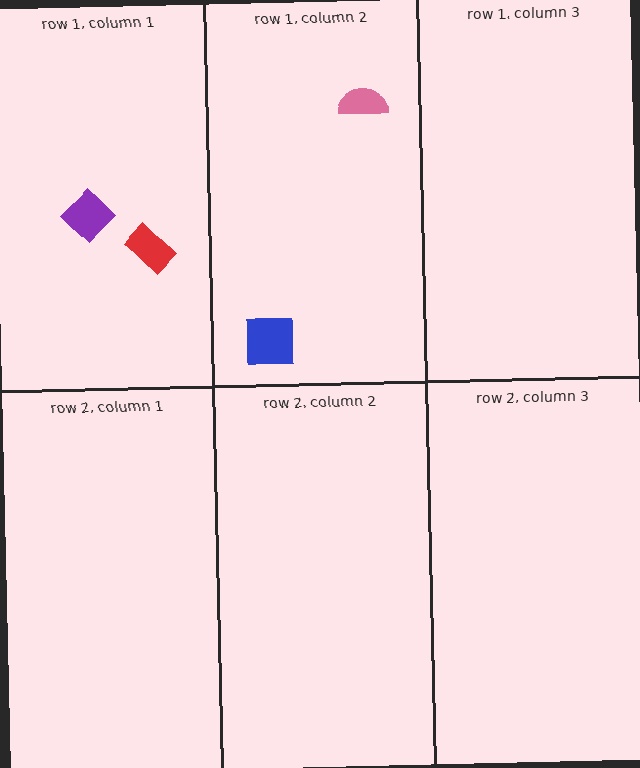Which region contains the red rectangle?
The row 1, column 1 region.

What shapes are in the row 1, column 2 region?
The blue square, the pink semicircle.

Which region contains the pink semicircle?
The row 1, column 2 region.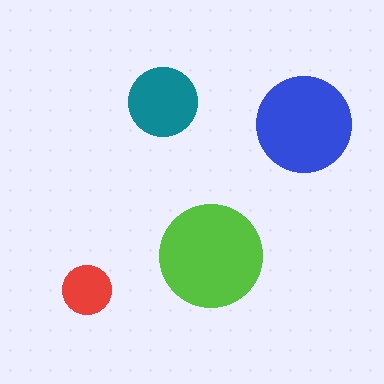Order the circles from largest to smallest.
the lime one, the blue one, the teal one, the red one.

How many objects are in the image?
There are 4 objects in the image.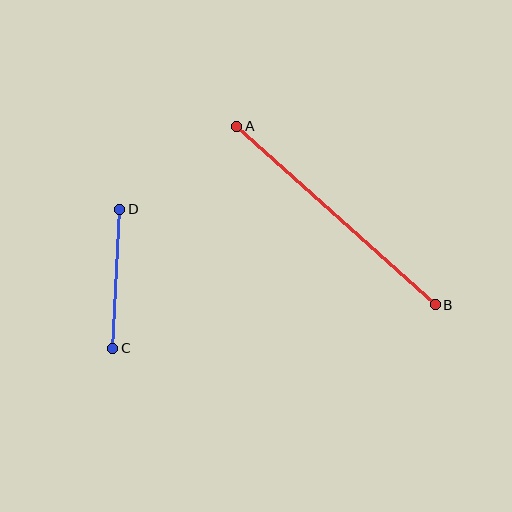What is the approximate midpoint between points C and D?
The midpoint is at approximately (116, 279) pixels.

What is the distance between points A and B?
The distance is approximately 267 pixels.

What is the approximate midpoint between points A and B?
The midpoint is at approximately (336, 216) pixels.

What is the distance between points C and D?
The distance is approximately 139 pixels.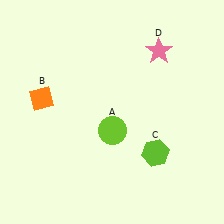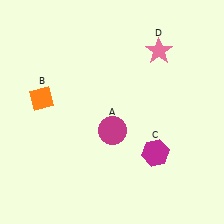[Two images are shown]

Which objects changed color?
A changed from lime to magenta. C changed from lime to magenta.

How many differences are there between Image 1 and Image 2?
There are 2 differences between the two images.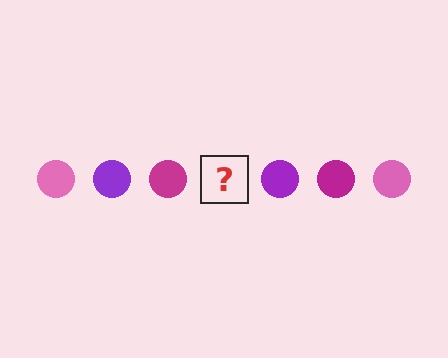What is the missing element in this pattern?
The missing element is a pink circle.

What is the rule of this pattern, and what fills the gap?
The rule is that the pattern cycles through pink, purple, magenta circles. The gap should be filled with a pink circle.